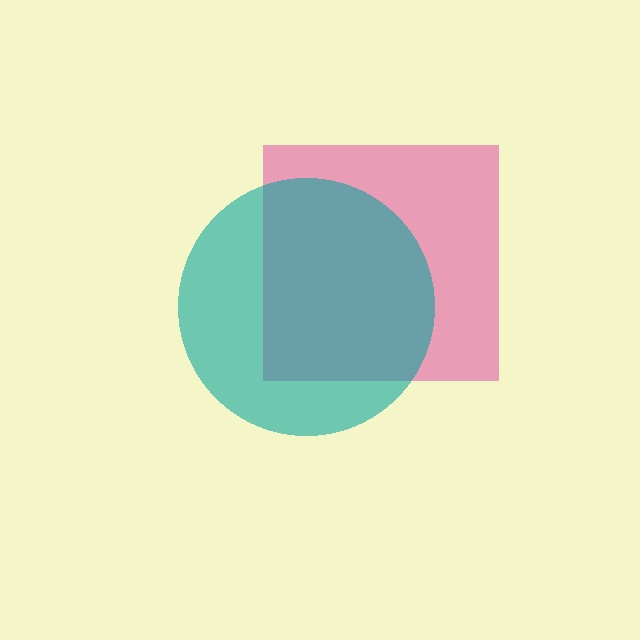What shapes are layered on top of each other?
The layered shapes are: a pink square, a teal circle.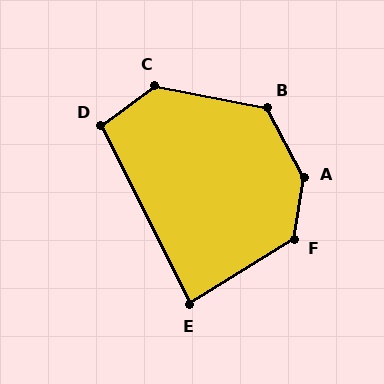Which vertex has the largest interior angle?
A, at approximately 143 degrees.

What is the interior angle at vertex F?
Approximately 131 degrees (obtuse).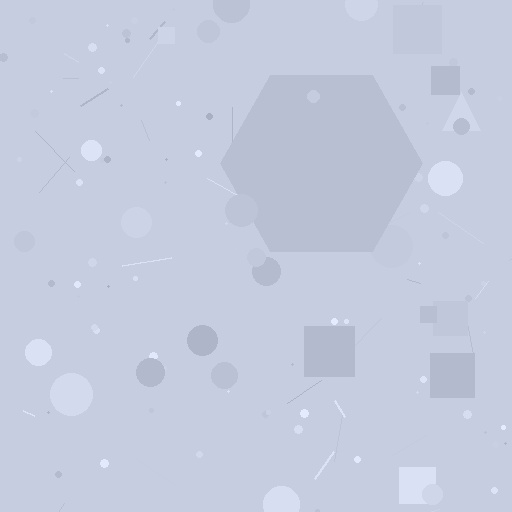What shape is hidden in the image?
A hexagon is hidden in the image.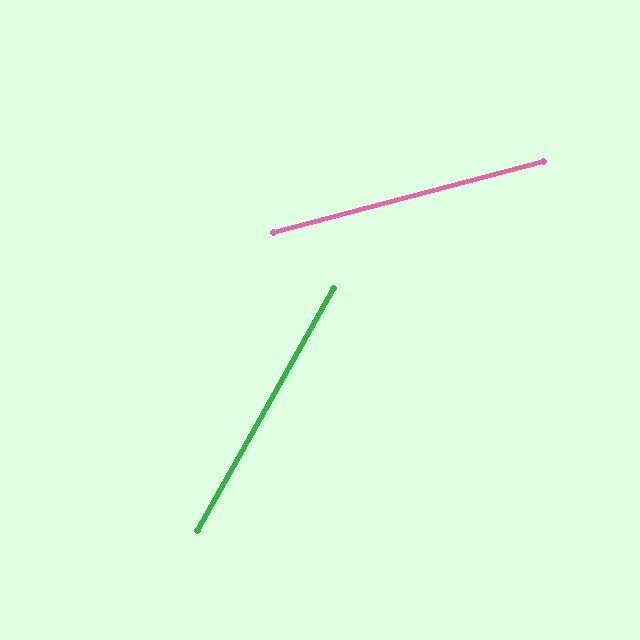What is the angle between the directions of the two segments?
Approximately 46 degrees.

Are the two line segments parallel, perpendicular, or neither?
Neither parallel nor perpendicular — they differ by about 46°.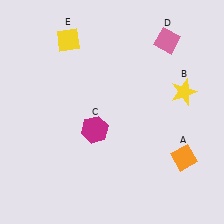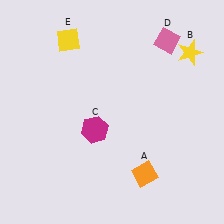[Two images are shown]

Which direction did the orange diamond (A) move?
The orange diamond (A) moved left.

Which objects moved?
The objects that moved are: the orange diamond (A), the yellow star (B).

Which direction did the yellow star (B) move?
The yellow star (B) moved up.